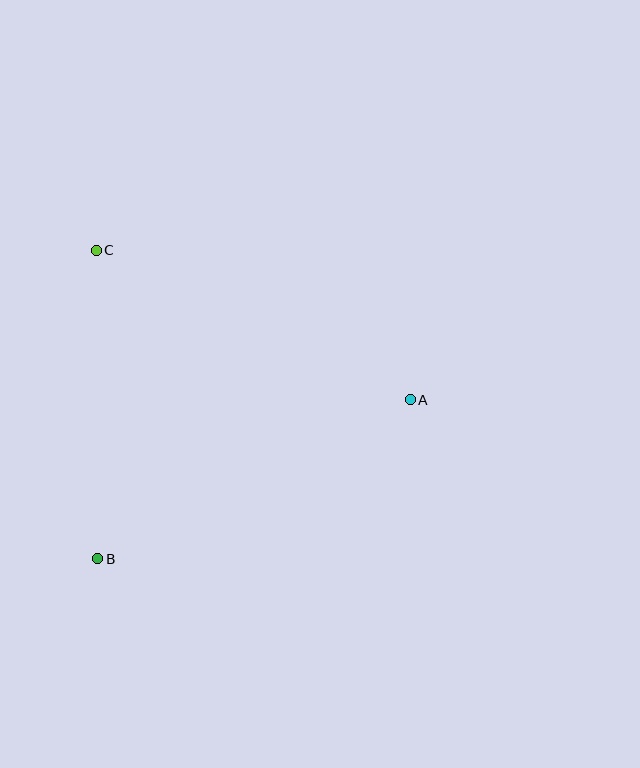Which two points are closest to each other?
Points B and C are closest to each other.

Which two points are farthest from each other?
Points A and B are farthest from each other.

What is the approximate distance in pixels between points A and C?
The distance between A and C is approximately 348 pixels.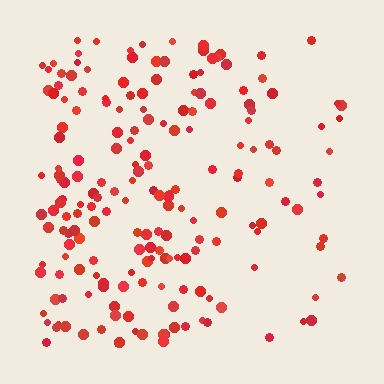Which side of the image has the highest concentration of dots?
The left.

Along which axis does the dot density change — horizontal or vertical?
Horizontal.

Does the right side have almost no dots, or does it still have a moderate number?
Still a moderate number, just noticeably fewer than the left.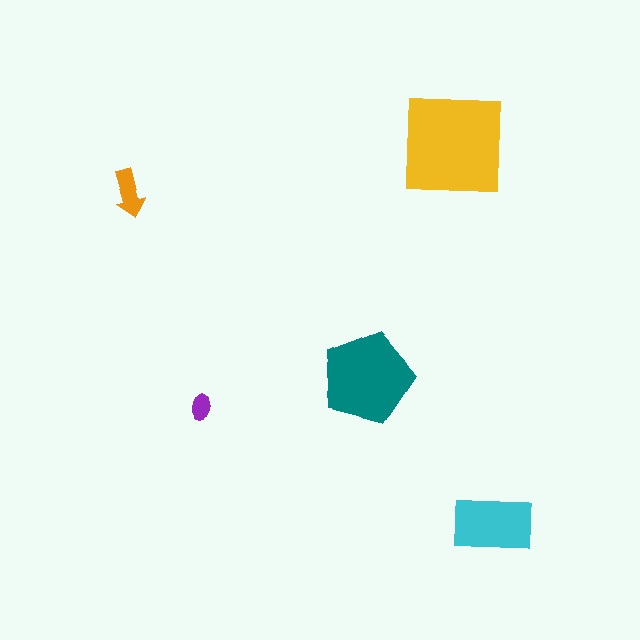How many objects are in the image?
There are 5 objects in the image.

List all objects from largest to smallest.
The yellow square, the teal pentagon, the cyan rectangle, the orange arrow, the purple ellipse.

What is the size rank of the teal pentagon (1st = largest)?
2nd.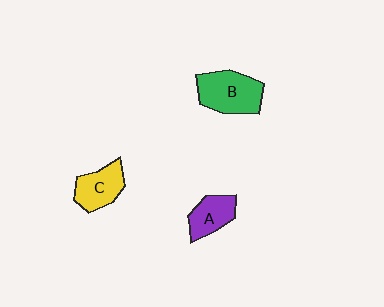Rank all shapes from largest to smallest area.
From largest to smallest: B (green), C (yellow), A (purple).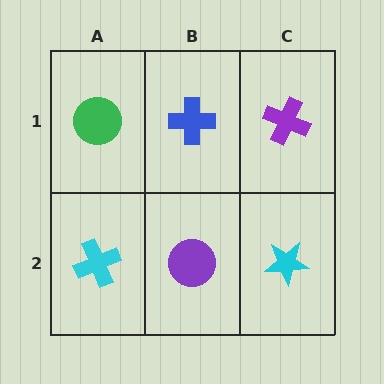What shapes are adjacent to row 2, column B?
A blue cross (row 1, column B), a cyan cross (row 2, column A), a cyan star (row 2, column C).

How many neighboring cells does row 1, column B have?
3.